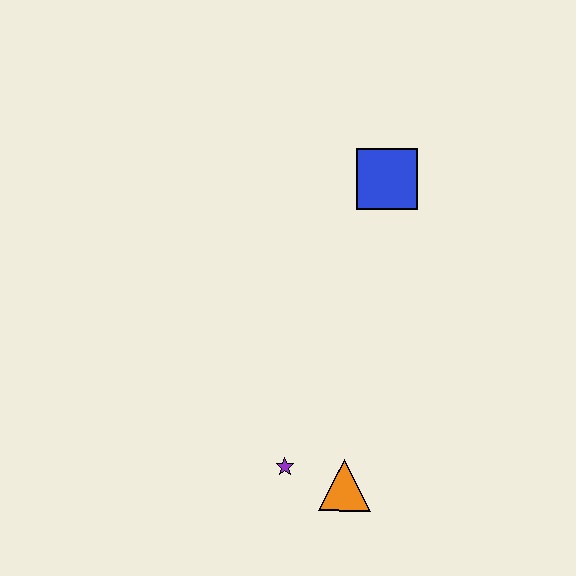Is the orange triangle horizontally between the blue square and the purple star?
Yes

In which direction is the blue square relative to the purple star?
The blue square is above the purple star.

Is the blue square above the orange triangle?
Yes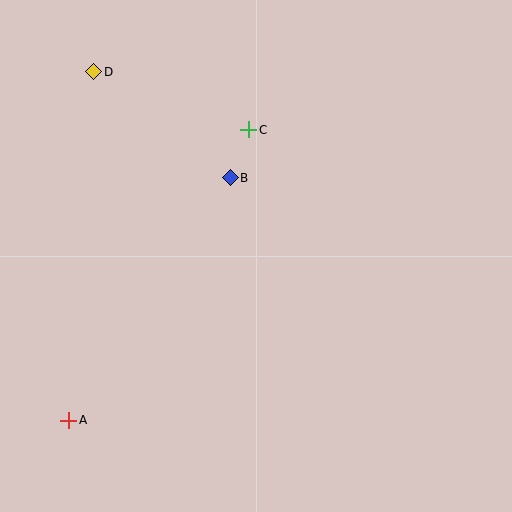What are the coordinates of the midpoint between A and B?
The midpoint between A and B is at (149, 299).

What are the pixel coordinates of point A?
Point A is at (69, 420).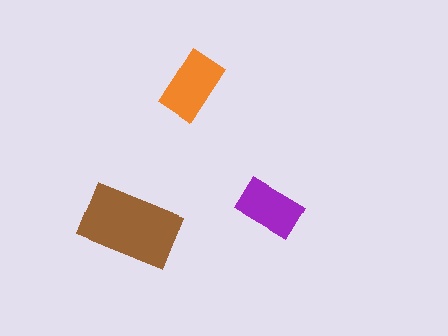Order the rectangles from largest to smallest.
the brown one, the orange one, the purple one.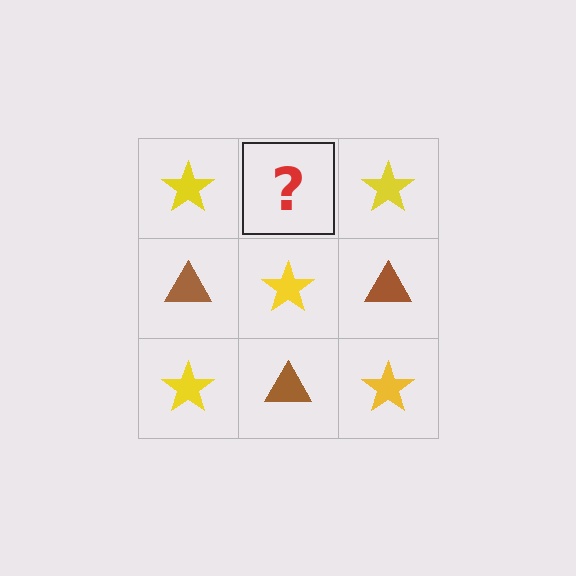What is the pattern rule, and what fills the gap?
The rule is that it alternates yellow star and brown triangle in a checkerboard pattern. The gap should be filled with a brown triangle.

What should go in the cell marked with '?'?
The missing cell should contain a brown triangle.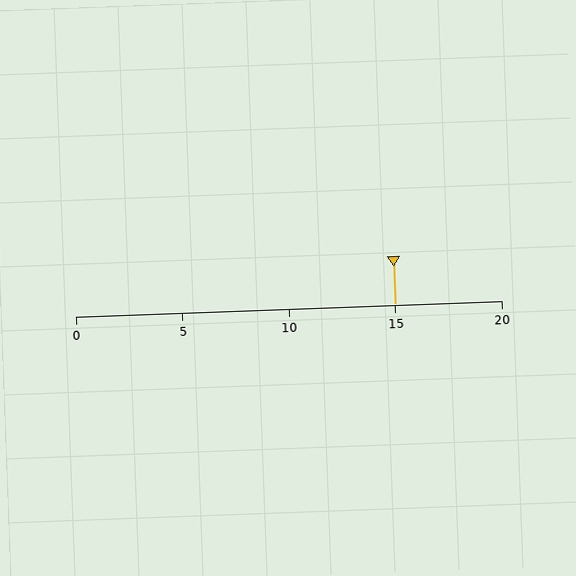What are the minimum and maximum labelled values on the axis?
The axis runs from 0 to 20.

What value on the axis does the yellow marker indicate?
The marker indicates approximately 15.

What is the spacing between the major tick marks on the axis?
The major ticks are spaced 5 apart.